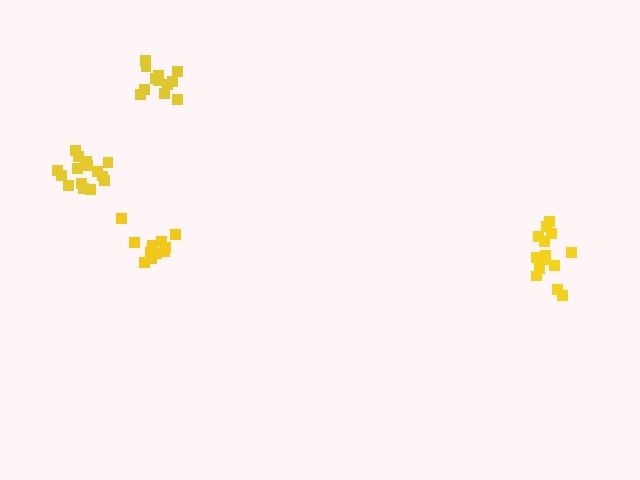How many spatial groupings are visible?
There are 4 spatial groupings.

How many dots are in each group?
Group 1: 14 dots, Group 2: 12 dots, Group 3: 16 dots, Group 4: 11 dots (53 total).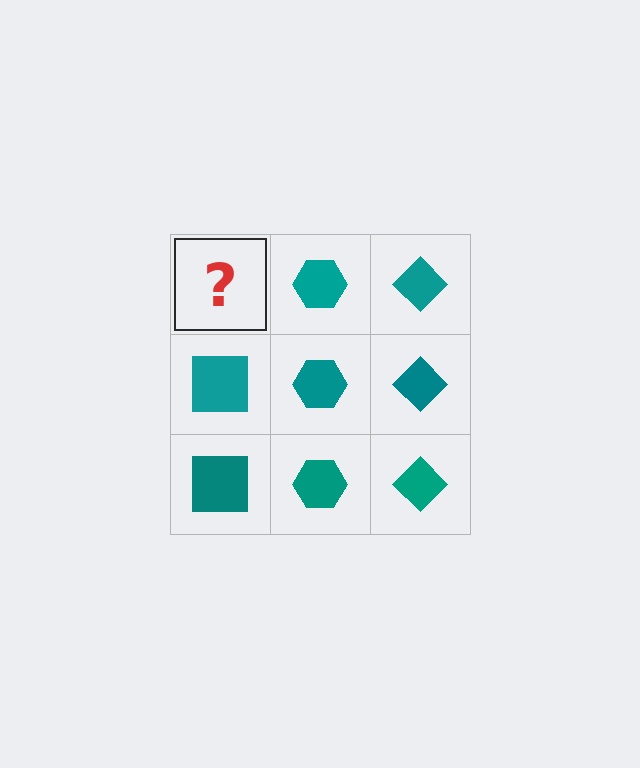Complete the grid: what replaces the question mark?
The question mark should be replaced with a teal square.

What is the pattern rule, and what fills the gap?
The rule is that each column has a consistent shape. The gap should be filled with a teal square.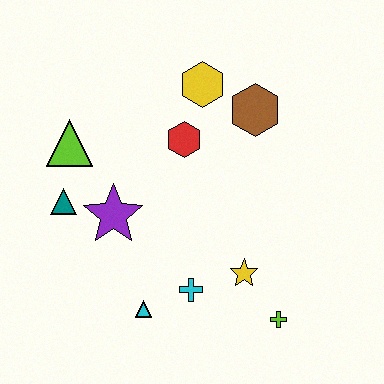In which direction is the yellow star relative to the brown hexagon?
The yellow star is below the brown hexagon.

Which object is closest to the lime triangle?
The teal triangle is closest to the lime triangle.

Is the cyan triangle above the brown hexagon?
No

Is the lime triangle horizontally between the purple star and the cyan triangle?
No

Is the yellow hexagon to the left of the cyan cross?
No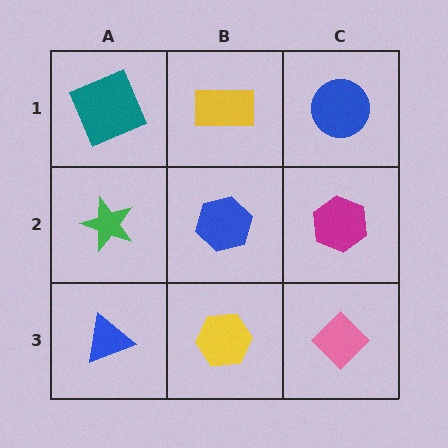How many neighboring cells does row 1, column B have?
3.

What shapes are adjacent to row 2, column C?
A blue circle (row 1, column C), a pink diamond (row 3, column C), a blue hexagon (row 2, column B).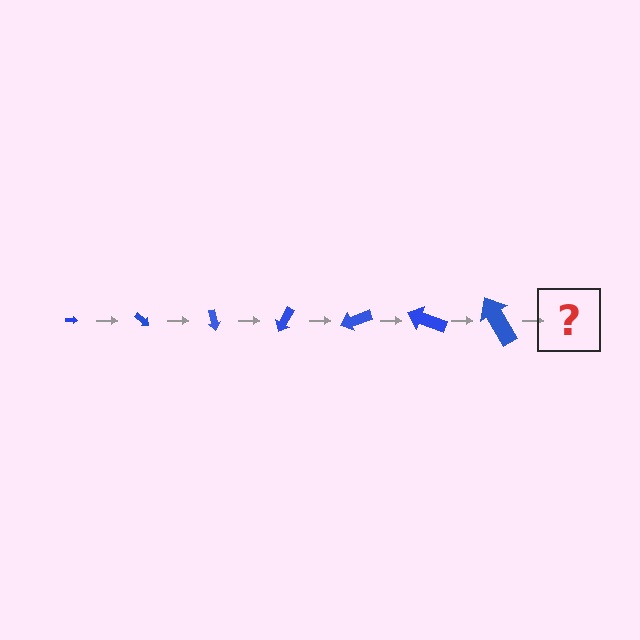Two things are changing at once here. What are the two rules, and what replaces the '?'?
The two rules are that the arrow grows larger each step and it rotates 40 degrees each step. The '?' should be an arrow, larger than the previous one and rotated 280 degrees from the start.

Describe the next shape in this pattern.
It should be an arrow, larger than the previous one and rotated 280 degrees from the start.